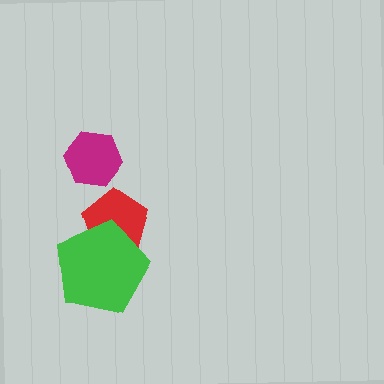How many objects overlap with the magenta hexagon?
0 objects overlap with the magenta hexagon.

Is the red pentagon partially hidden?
Yes, it is partially covered by another shape.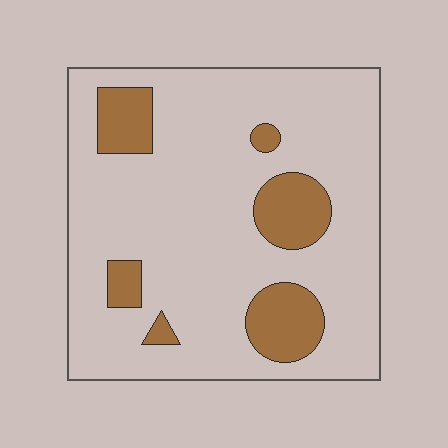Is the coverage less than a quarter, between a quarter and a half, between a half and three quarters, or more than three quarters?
Less than a quarter.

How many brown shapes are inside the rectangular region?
6.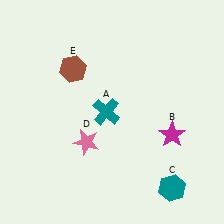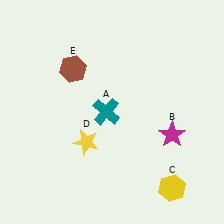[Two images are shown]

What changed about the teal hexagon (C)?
In Image 1, C is teal. In Image 2, it changed to yellow.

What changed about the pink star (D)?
In Image 1, D is pink. In Image 2, it changed to yellow.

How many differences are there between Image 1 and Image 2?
There are 2 differences between the two images.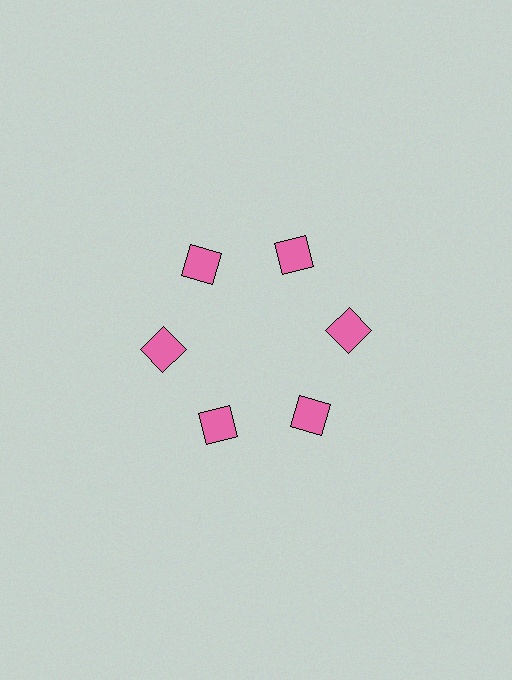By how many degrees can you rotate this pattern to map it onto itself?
The pattern maps onto itself every 60 degrees of rotation.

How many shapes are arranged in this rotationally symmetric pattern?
There are 6 shapes, arranged in 6 groups of 1.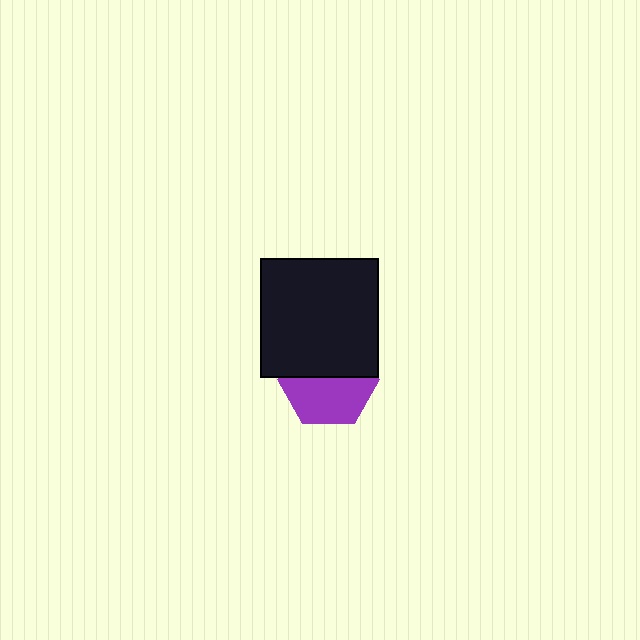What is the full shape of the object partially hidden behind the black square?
The partially hidden object is a purple hexagon.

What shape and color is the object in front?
The object in front is a black square.